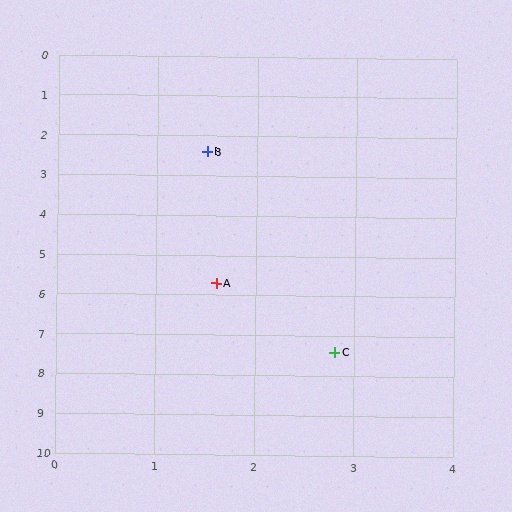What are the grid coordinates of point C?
Point C is at approximately (2.8, 7.4).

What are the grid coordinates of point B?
Point B is at approximately (1.5, 2.4).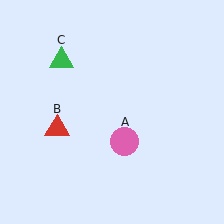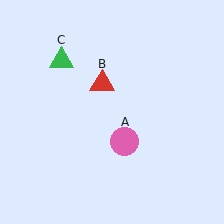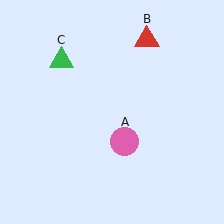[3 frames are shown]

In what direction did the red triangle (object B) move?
The red triangle (object B) moved up and to the right.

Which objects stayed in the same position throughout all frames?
Pink circle (object A) and green triangle (object C) remained stationary.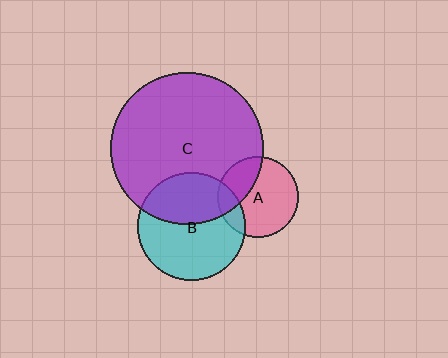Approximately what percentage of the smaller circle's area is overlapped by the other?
Approximately 20%.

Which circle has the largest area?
Circle C (purple).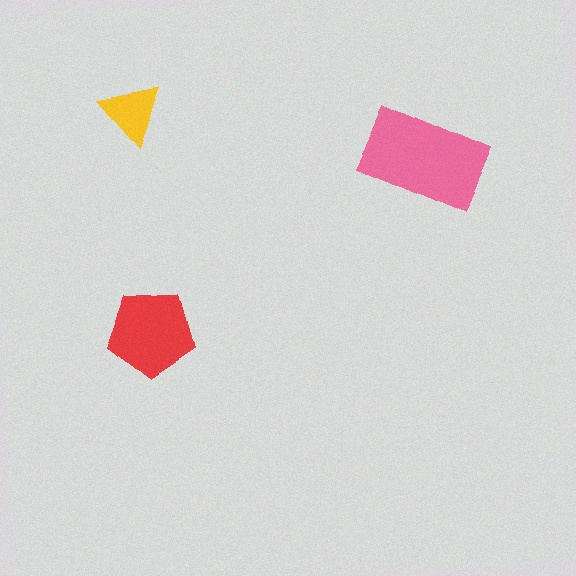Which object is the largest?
The pink rectangle.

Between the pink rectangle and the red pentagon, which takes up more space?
The pink rectangle.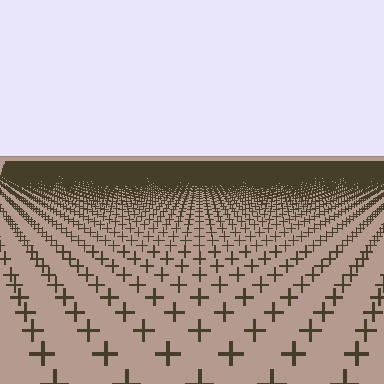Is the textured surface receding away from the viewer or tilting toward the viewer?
The surface is receding away from the viewer. Texture elements get smaller and denser toward the top.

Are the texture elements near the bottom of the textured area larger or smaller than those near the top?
Larger. Near the bottom, elements are closer to the viewer and appear at a bigger on-screen size.